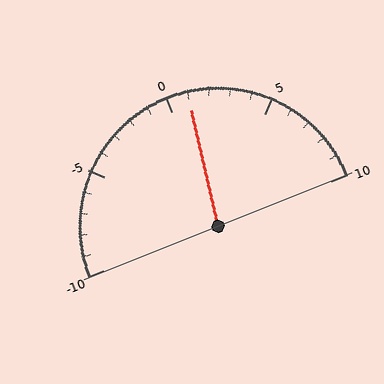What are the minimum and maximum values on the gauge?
The gauge ranges from -10 to 10.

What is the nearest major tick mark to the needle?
The nearest major tick mark is 0.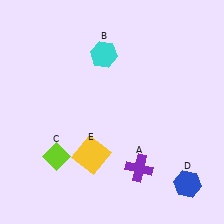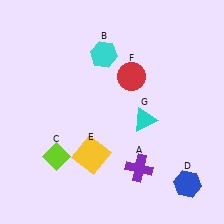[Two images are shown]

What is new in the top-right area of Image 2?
A red circle (F) was added in the top-right area of Image 2.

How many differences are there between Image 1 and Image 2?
There are 2 differences between the two images.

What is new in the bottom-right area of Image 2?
A cyan triangle (G) was added in the bottom-right area of Image 2.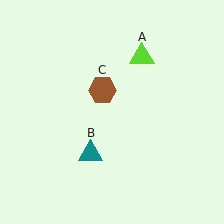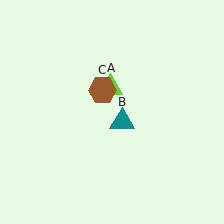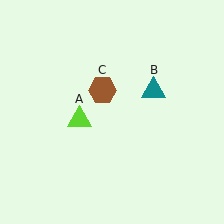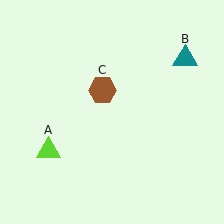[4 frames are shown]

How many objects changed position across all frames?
2 objects changed position: lime triangle (object A), teal triangle (object B).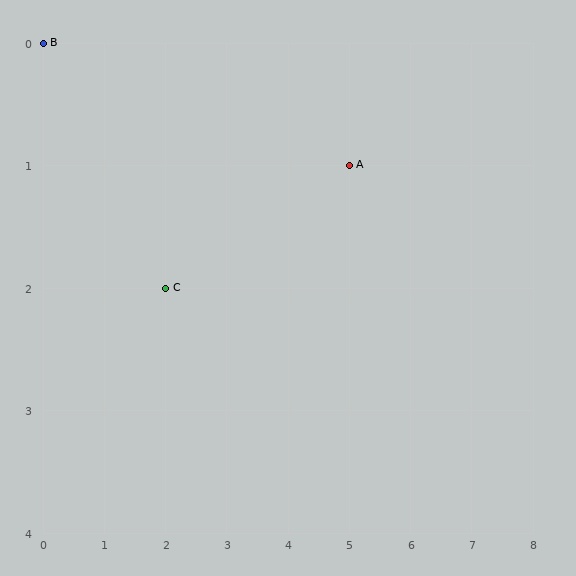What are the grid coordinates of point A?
Point A is at grid coordinates (5, 1).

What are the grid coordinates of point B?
Point B is at grid coordinates (0, 0).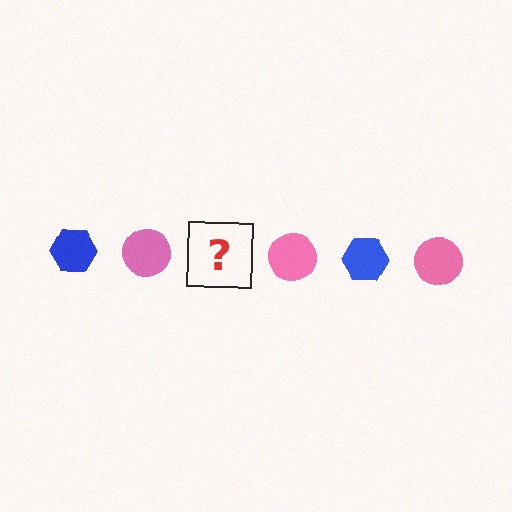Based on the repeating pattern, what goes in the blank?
The blank should be a blue hexagon.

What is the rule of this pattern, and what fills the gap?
The rule is that the pattern alternates between blue hexagon and pink circle. The gap should be filled with a blue hexagon.